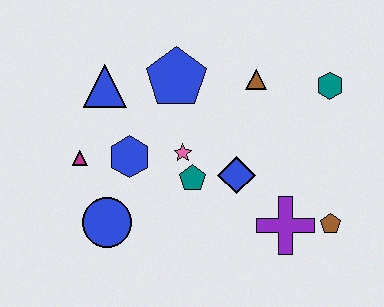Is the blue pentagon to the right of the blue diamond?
No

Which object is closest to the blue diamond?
The teal pentagon is closest to the blue diamond.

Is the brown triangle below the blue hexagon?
No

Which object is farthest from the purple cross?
The blue triangle is farthest from the purple cross.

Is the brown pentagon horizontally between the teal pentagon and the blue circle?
No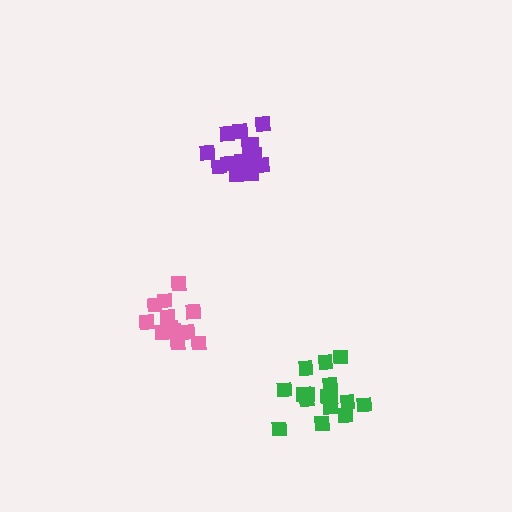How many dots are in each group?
Group 1: 16 dots, Group 2: 16 dots, Group 3: 13 dots (45 total).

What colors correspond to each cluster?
The clusters are colored: green, purple, pink.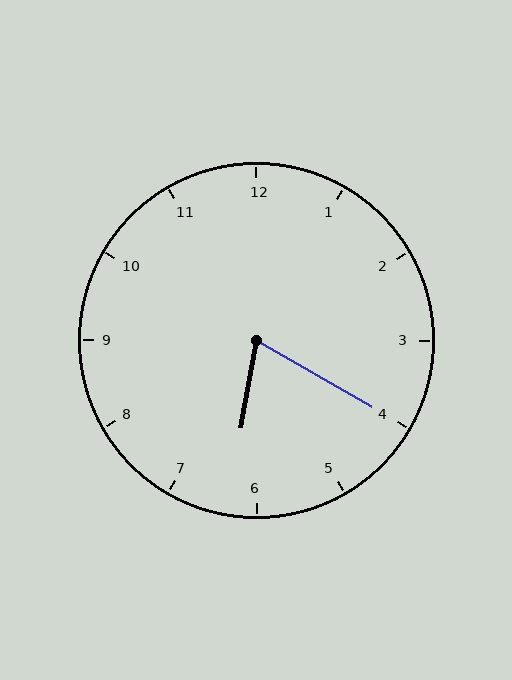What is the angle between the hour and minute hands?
Approximately 70 degrees.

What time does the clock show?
6:20.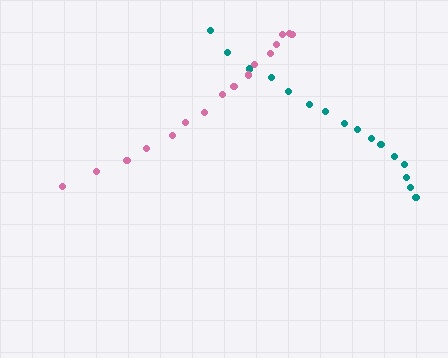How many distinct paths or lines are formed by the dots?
There are 2 distinct paths.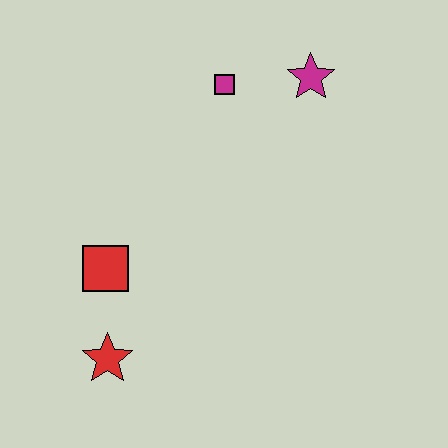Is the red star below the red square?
Yes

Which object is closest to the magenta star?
The magenta square is closest to the magenta star.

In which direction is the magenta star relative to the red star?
The magenta star is above the red star.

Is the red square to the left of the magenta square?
Yes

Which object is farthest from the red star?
The magenta star is farthest from the red star.